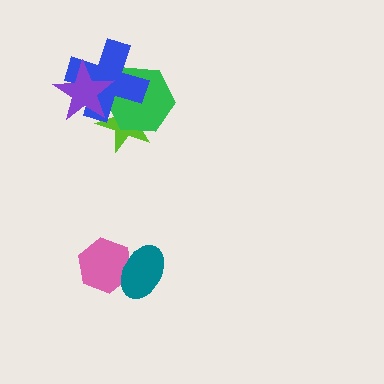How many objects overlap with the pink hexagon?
1 object overlaps with the pink hexagon.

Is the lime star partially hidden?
Yes, it is partially covered by another shape.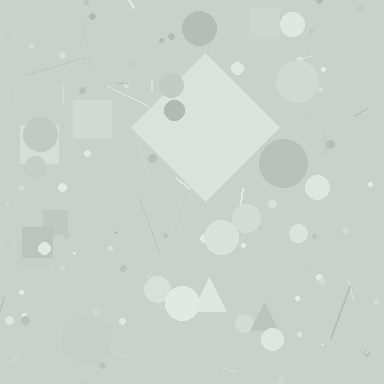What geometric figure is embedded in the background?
A diamond is embedded in the background.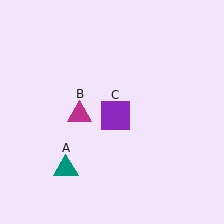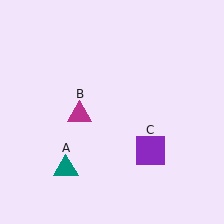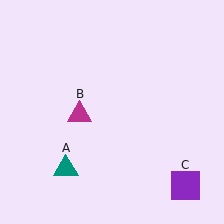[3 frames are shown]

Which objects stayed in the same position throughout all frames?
Teal triangle (object A) and magenta triangle (object B) remained stationary.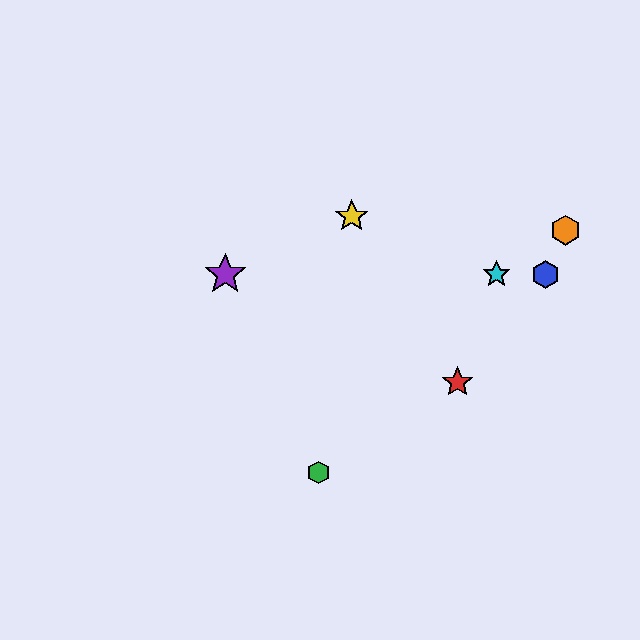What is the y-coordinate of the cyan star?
The cyan star is at y≈274.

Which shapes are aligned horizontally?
The blue hexagon, the purple star, the cyan star are aligned horizontally.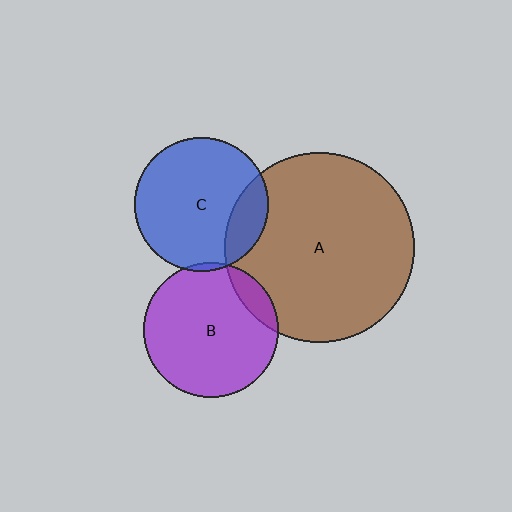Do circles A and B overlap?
Yes.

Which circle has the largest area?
Circle A (brown).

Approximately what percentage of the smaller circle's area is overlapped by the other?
Approximately 10%.